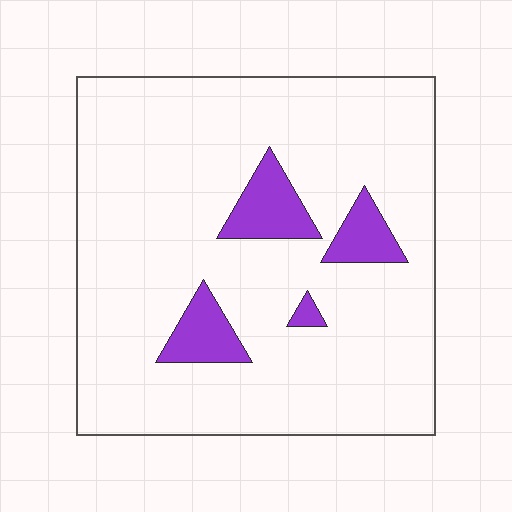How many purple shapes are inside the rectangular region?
4.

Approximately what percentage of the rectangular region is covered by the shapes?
Approximately 10%.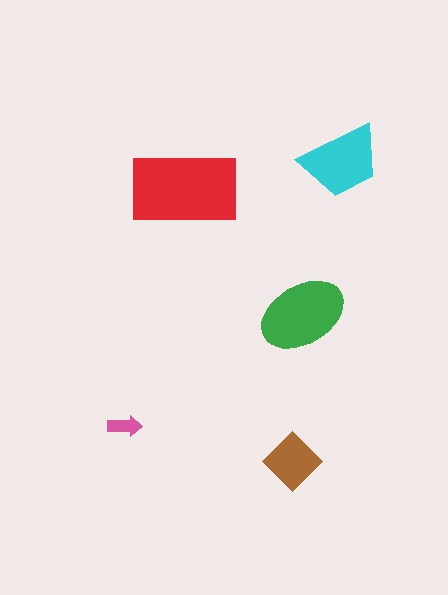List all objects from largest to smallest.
The red rectangle, the green ellipse, the cyan trapezoid, the brown diamond, the pink arrow.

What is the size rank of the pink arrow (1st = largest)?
5th.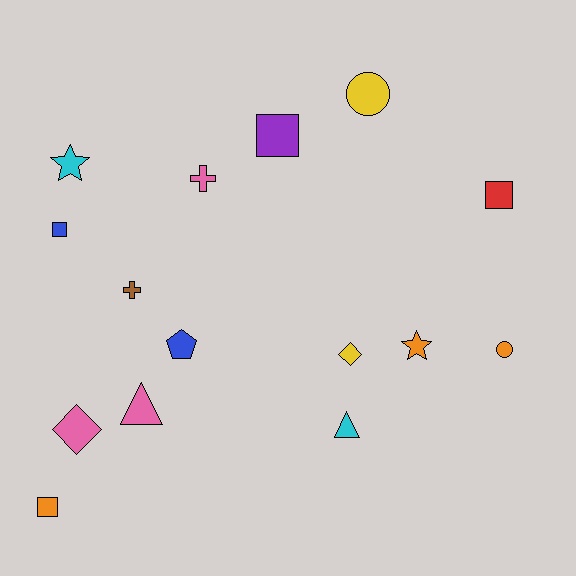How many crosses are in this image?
There are 2 crosses.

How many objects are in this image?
There are 15 objects.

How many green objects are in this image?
There are no green objects.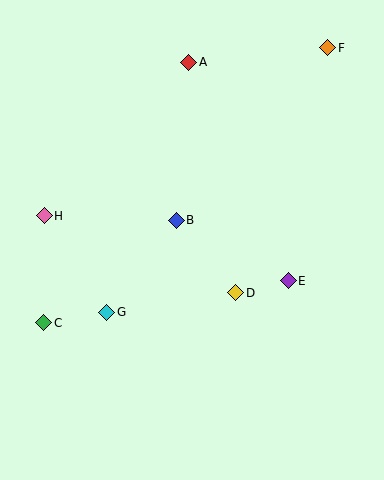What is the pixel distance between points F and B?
The distance between F and B is 230 pixels.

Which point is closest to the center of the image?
Point B at (176, 220) is closest to the center.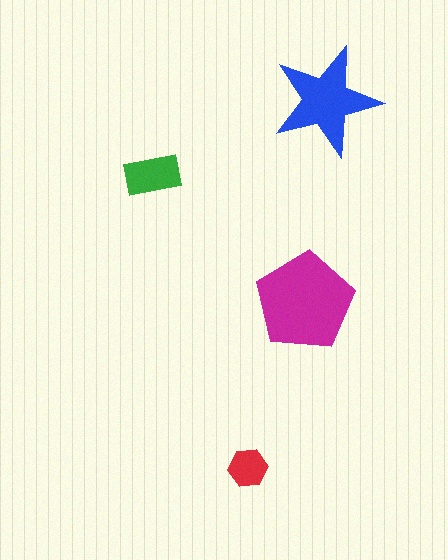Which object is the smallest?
The red hexagon.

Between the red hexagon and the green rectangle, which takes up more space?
The green rectangle.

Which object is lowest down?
The red hexagon is bottommost.